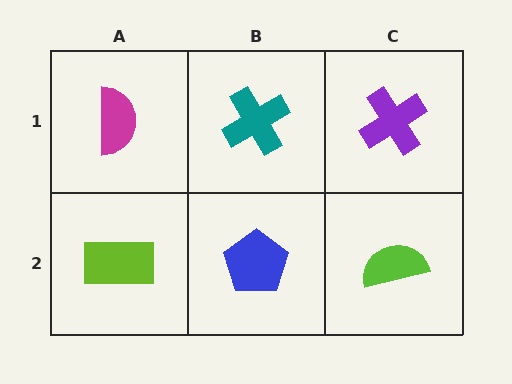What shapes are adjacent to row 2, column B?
A teal cross (row 1, column B), a lime rectangle (row 2, column A), a lime semicircle (row 2, column C).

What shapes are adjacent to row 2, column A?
A magenta semicircle (row 1, column A), a blue pentagon (row 2, column B).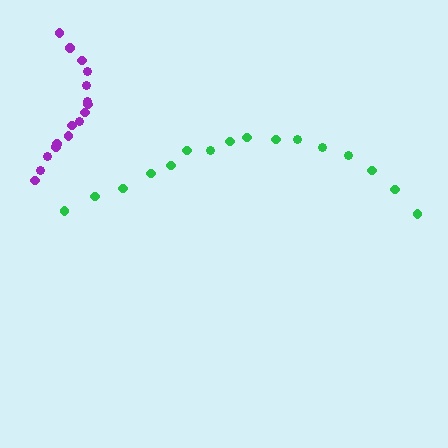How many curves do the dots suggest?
There are 2 distinct paths.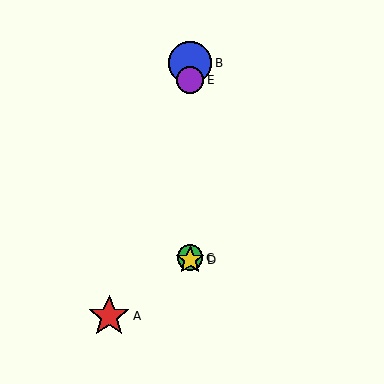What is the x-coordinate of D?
Object D is at x≈190.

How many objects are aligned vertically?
4 objects (B, C, D, E) are aligned vertically.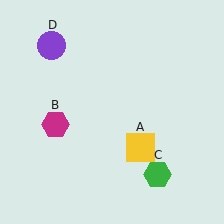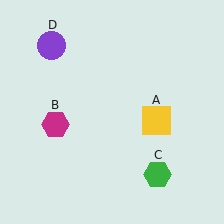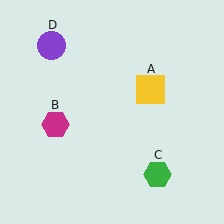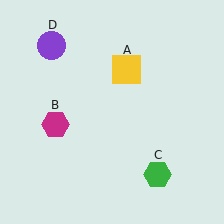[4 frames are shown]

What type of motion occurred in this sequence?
The yellow square (object A) rotated counterclockwise around the center of the scene.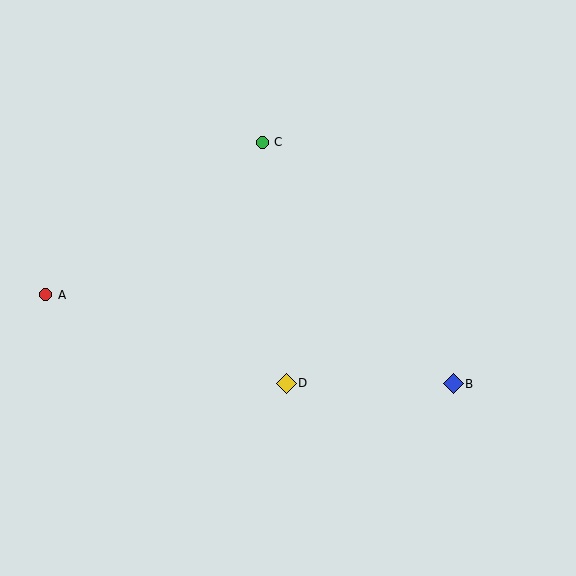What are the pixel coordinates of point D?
Point D is at (286, 383).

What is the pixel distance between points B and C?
The distance between B and C is 308 pixels.